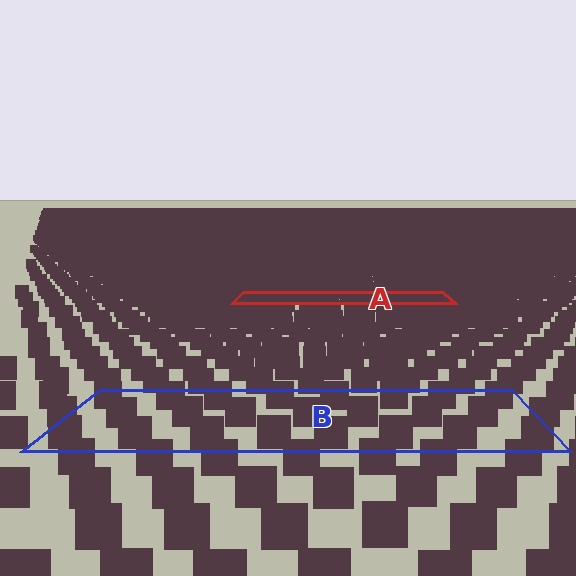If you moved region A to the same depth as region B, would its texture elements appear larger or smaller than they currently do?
They would appear larger. At a closer depth, the same texture elements are projected at a bigger on-screen size.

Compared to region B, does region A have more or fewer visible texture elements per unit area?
Region A has more texture elements per unit area — they are packed more densely because it is farther away.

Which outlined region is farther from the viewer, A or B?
Region A is farther from the viewer — the texture elements inside it appear smaller and more densely packed.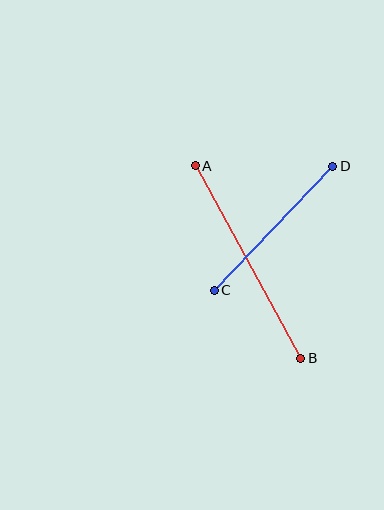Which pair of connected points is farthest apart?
Points A and B are farthest apart.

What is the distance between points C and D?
The distance is approximately 172 pixels.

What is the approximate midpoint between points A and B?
The midpoint is at approximately (248, 262) pixels.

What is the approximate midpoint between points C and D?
The midpoint is at approximately (274, 228) pixels.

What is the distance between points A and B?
The distance is approximately 220 pixels.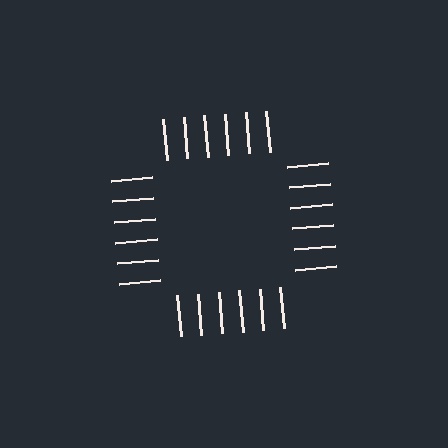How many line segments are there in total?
24 — 6 along each of the 4 edges.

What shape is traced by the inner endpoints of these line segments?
An illusory square — the line segments terminate on its edges but no continuous stroke is drawn.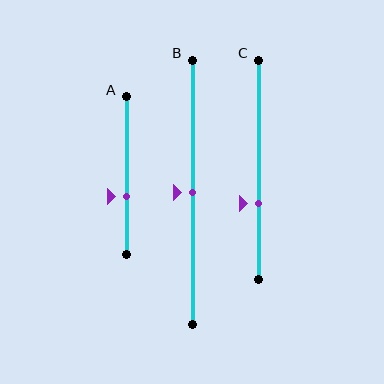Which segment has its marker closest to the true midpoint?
Segment B has its marker closest to the true midpoint.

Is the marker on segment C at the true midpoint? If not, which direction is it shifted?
No, the marker on segment C is shifted downward by about 15% of the segment length.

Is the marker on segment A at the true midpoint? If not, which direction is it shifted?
No, the marker on segment A is shifted downward by about 14% of the segment length.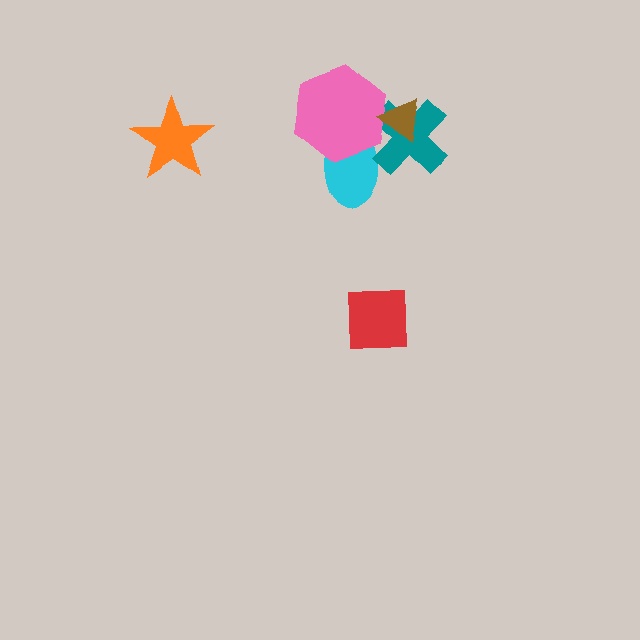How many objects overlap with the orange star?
0 objects overlap with the orange star.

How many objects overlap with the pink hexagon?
3 objects overlap with the pink hexagon.